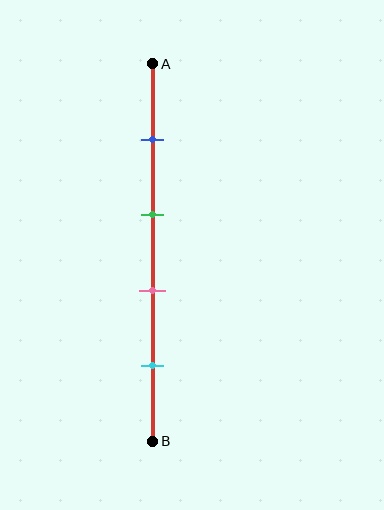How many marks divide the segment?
There are 4 marks dividing the segment.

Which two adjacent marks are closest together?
The green and pink marks are the closest adjacent pair.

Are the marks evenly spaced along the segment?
Yes, the marks are approximately evenly spaced.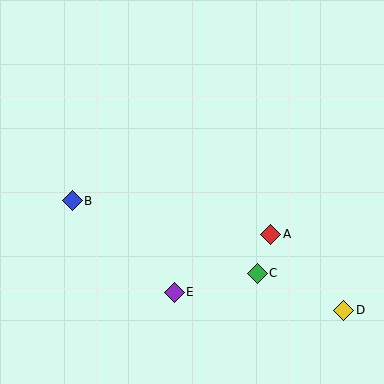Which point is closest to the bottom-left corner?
Point E is closest to the bottom-left corner.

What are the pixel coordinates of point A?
Point A is at (271, 234).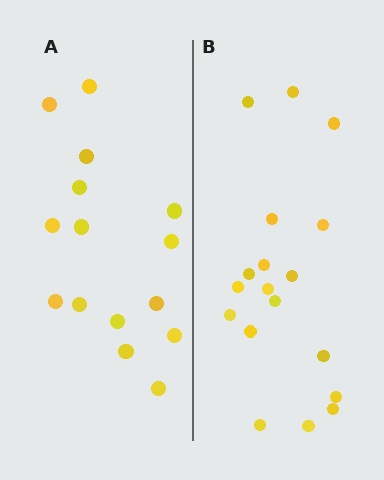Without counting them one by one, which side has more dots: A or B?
Region B (the right region) has more dots.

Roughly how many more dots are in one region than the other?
Region B has just a few more — roughly 2 or 3 more dots than region A.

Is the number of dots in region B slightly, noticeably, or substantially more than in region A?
Region B has only slightly more — the two regions are fairly close. The ratio is roughly 1.2 to 1.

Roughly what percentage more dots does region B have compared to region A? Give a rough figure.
About 20% more.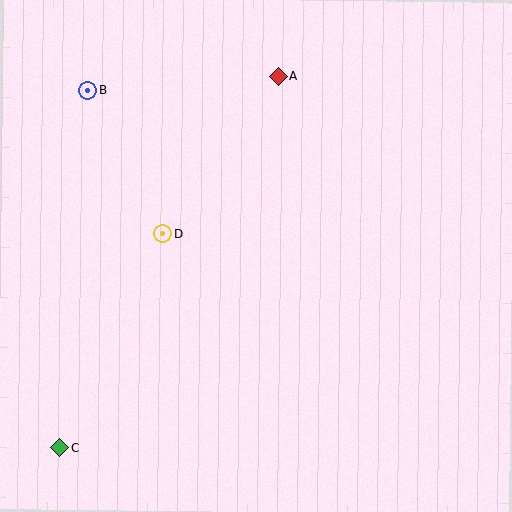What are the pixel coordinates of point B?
Point B is at (87, 90).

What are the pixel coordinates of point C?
Point C is at (60, 447).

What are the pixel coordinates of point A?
Point A is at (279, 77).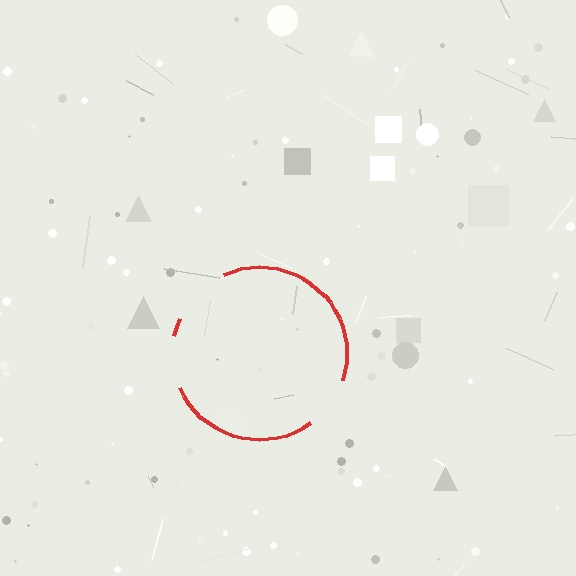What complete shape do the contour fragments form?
The contour fragments form a circle.